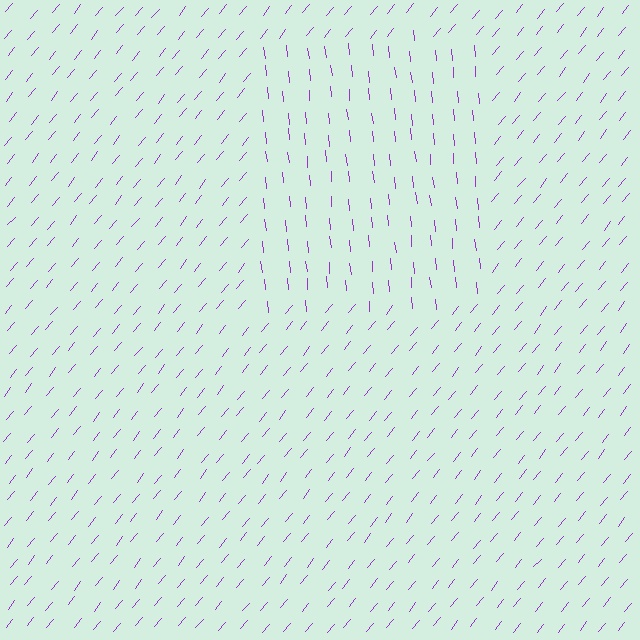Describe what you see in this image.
The image is filled with small purple line segments. A rectangle region in the image has lines oriented differently from the surrounding lines, creating a visible texture boundary.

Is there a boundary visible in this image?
Yes, there is a texture boundary formed by a change in line orientation.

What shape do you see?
I see a rectangle.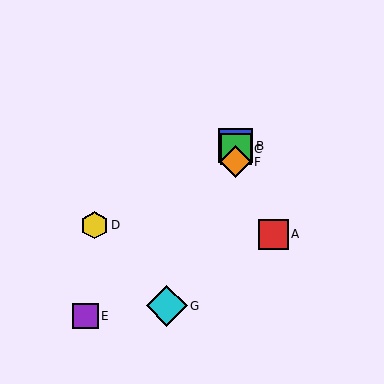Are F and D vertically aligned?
No, F is at x≈236 and D is at x≈95.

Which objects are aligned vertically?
Objects B, C, F are aligned vertically.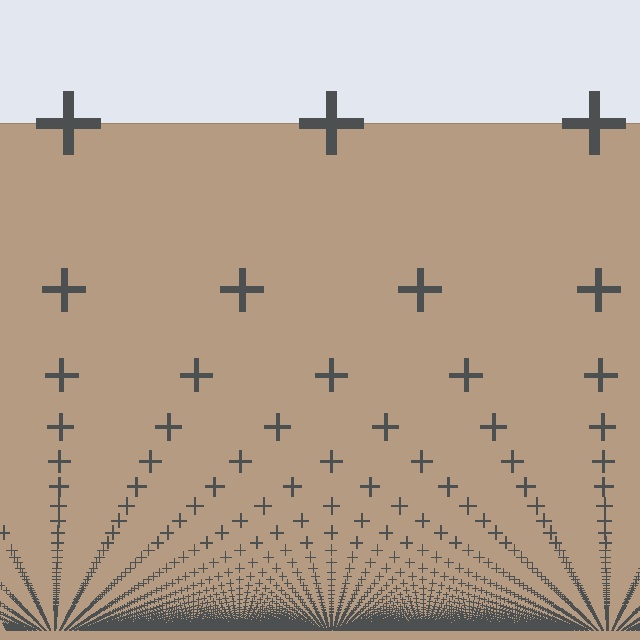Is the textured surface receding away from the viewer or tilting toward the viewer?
The surface appears to tilt toward the viewer. Texture elements get larger and sparser toward the top.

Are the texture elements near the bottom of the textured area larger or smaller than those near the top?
Smaller. The gradient is inverted — elements near the bottom are smaller and denser.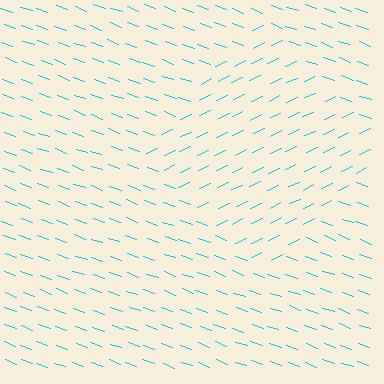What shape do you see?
I see a diamond.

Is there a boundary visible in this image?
Yes, there is a texture boundary formed by a change in line orientation.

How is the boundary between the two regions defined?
The boundary is defined purely by a change in line orientation (approximately 45 degrees difference). All lines are the same color and thickness.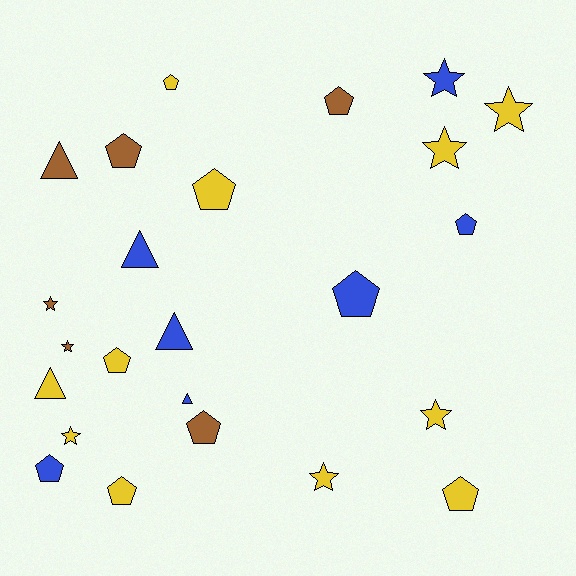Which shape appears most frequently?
Pentagon, with 11 objects.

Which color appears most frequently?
Yellow, with 11 objects.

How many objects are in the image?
There are 24 objects.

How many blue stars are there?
There is 1 blue star.